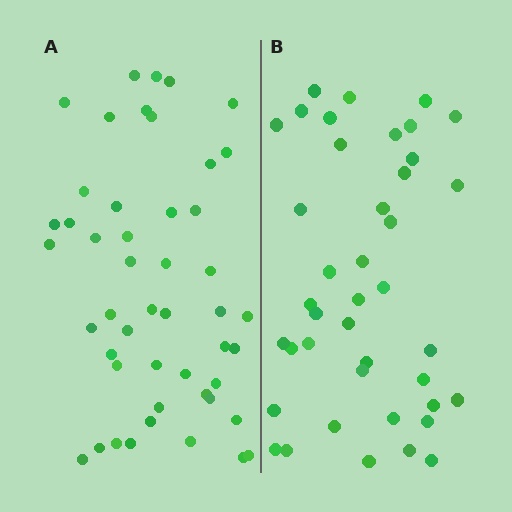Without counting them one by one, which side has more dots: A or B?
Region A (the left region) has more dots.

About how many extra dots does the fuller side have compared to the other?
Region A has roughly 8 or so more dots than region B.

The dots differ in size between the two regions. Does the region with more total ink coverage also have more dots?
No. Region B has more total ink coverage because its dots are larger, but region A actually contains more individual dots. Total area can be misleading — the number of items is what matters here.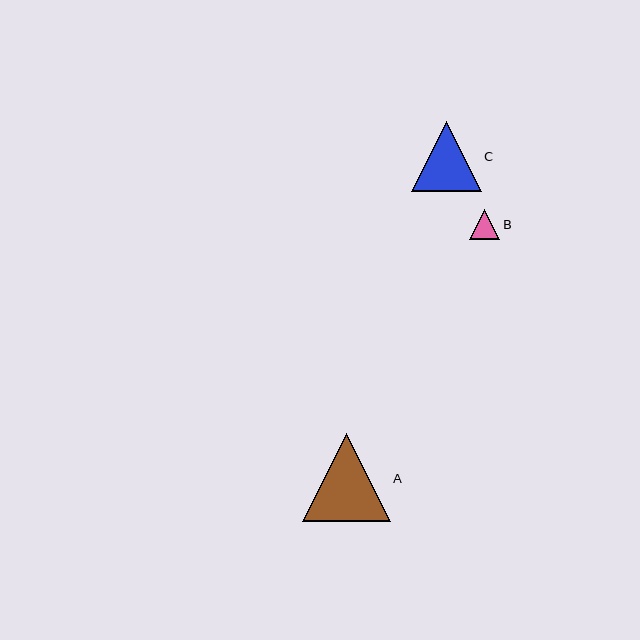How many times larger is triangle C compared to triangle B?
Triangle C is approximately 2.3 times the size of triangle B.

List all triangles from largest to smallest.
From largest to smallest: A, C, B.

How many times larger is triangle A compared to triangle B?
Triangle A is approximately 2.9 times the size of triangle B.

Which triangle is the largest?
Triangle A is the largest with a size of approximately 88 pixels.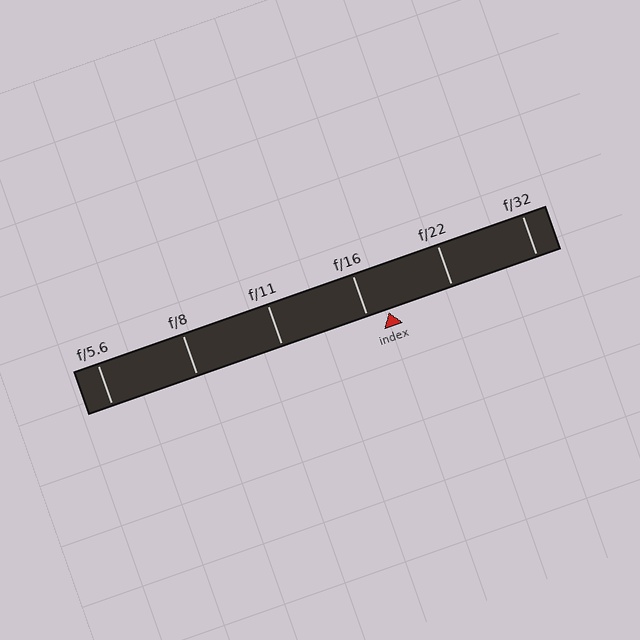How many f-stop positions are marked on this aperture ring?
There are 6 f-stop positions marked.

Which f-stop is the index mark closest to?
The index mark is closest to f/16.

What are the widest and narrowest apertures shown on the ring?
The widest aperture shown is f/5.6 and the narrowest is f/32.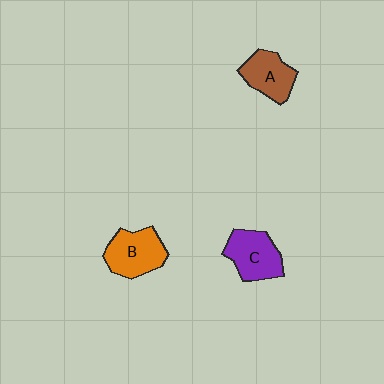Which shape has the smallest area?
Shape A (brown).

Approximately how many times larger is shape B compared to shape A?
Approximately 1.2 times.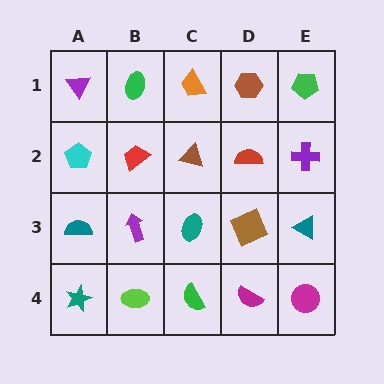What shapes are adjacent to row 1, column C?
A brown triangle (row 2, column C), a green ellipse (row 1, column B), a brown hexagon (row 1, column D).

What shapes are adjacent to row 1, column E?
A purple cross (row 2, column E), a brown hexagon (row 1, column D).